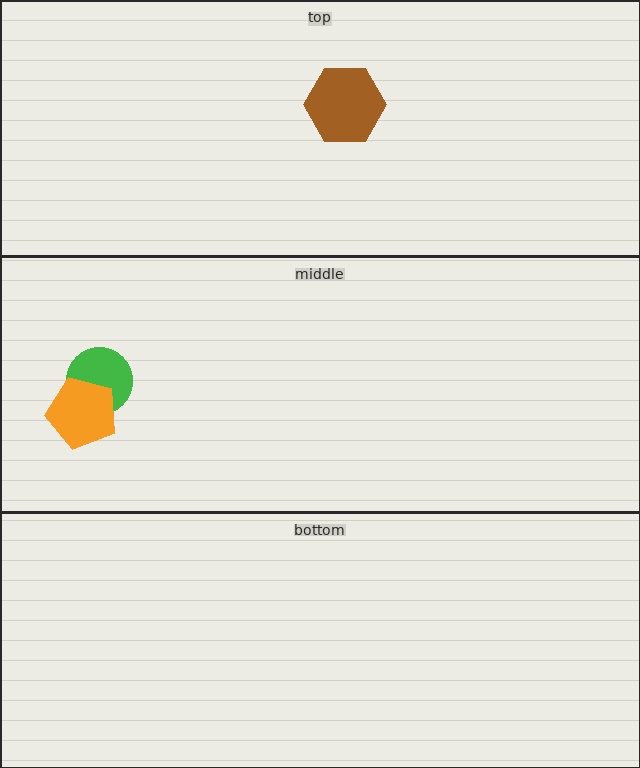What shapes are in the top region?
The brown hexagon.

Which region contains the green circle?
The middle region.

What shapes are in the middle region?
The green circle, the orange pentagon.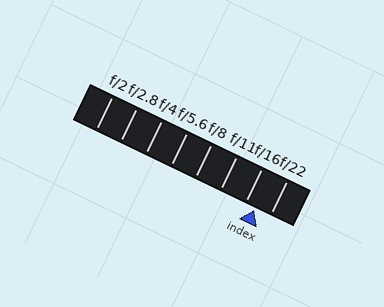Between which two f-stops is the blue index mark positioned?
The index mark is between f/16 and f/22.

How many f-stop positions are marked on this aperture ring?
There are 8 f-stop positions marked.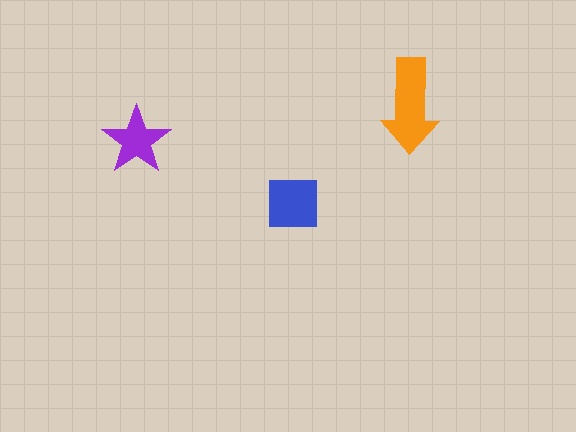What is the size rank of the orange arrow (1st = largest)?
1st.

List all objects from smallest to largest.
The purple star, the blue square, the orange arrow.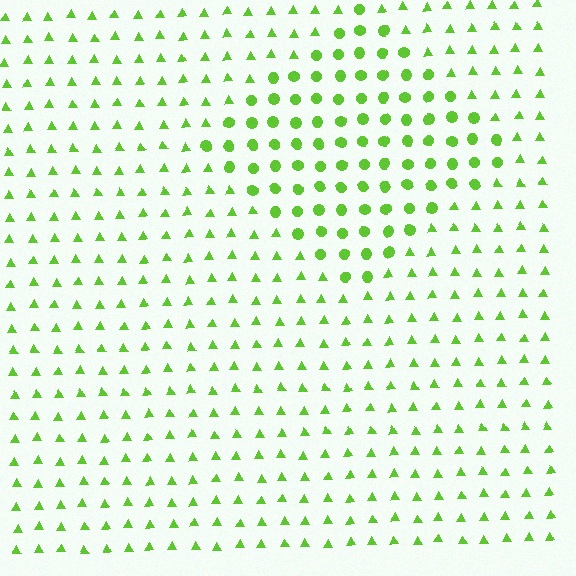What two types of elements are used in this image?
The image uses circles inside the diamond region and triangles outside it.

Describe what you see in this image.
The image is filled with small lime elements arranged in a uniform grid. A diamond-shaped region contains circles, while the surrounding area contains triangles. The boundary is defined purely by the change in element shape.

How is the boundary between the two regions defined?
The boundary is defined by a change in element shape: circles inside vs. triangles outside. All elements share the same color and spacing.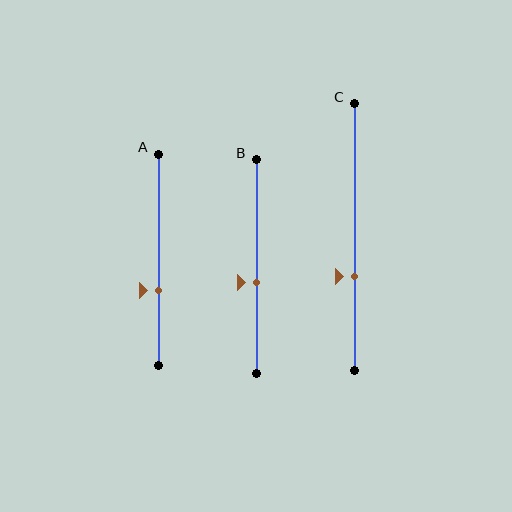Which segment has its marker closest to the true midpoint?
Segment B has its marker closest to the true midpoint.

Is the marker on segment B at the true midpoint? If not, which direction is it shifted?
No, the marker on segment B is shifted downward by about 7% of the segment length.